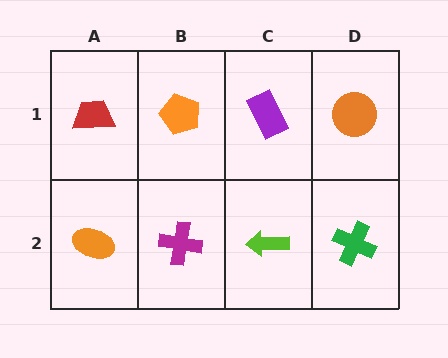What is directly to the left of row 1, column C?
An orange pentagon.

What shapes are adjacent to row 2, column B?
An orange pentagon (row 1, column B), an orange ellipse (row 2, column A), a lime arrow (row 2, column C).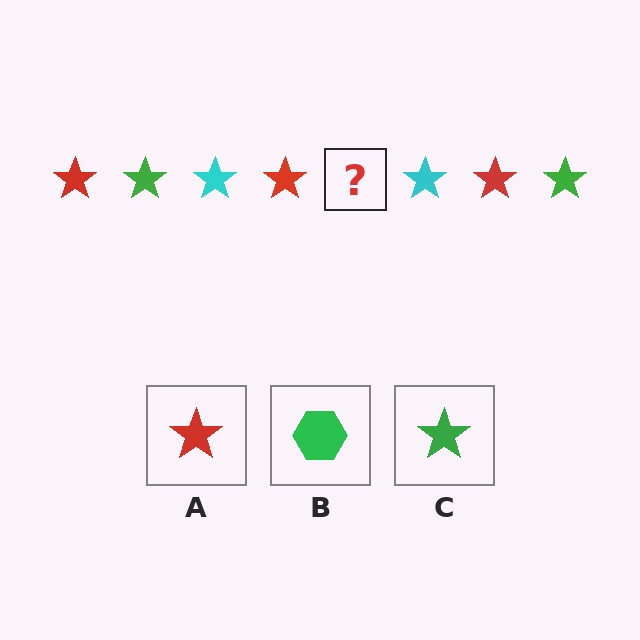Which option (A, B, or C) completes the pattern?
C.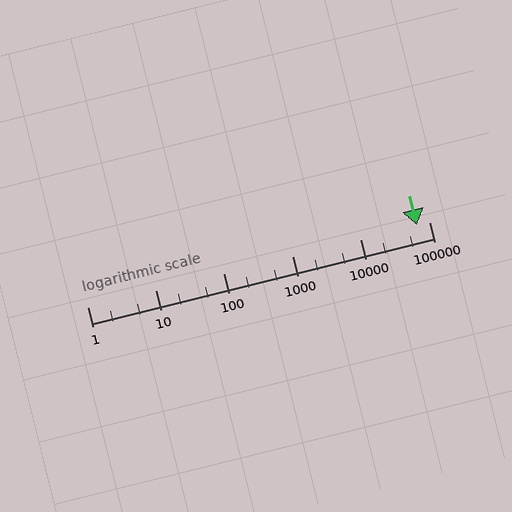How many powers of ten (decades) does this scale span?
The scale spans 5 decades, from 1 to 100000.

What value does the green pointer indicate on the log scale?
The pointer indicates approximately 67000.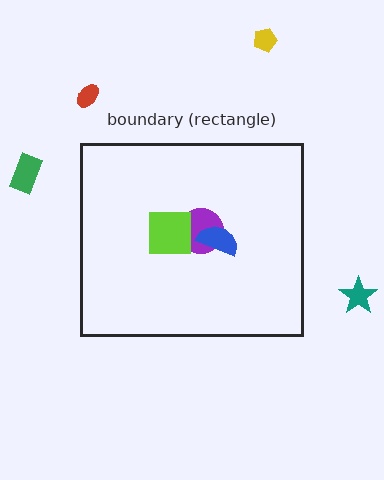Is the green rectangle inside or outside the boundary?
Outside.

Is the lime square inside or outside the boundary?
Inside.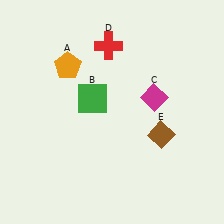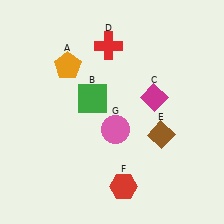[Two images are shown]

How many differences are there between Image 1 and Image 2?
There are 2 differences between the two images.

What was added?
A red hexagon (F), a pink circle (G) were added in Image 2.